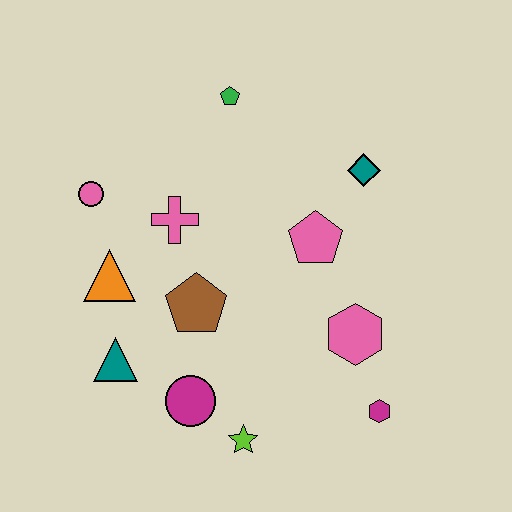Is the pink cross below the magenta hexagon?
No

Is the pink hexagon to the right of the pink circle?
Yes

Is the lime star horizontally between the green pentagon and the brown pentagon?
No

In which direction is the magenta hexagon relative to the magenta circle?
The magenta hexagon is to the right of the magenta circle.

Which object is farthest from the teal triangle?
The teal diamond is farthest from the teal triangle.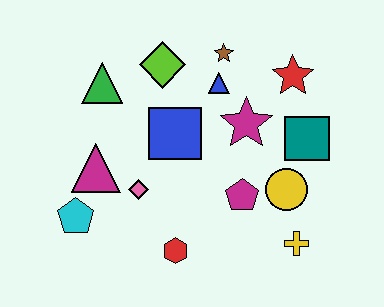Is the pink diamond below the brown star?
Yes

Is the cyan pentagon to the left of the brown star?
Yes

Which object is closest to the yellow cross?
The yellow circle is closest to the yellow cross.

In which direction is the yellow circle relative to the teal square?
The yellow circle is below the teal square.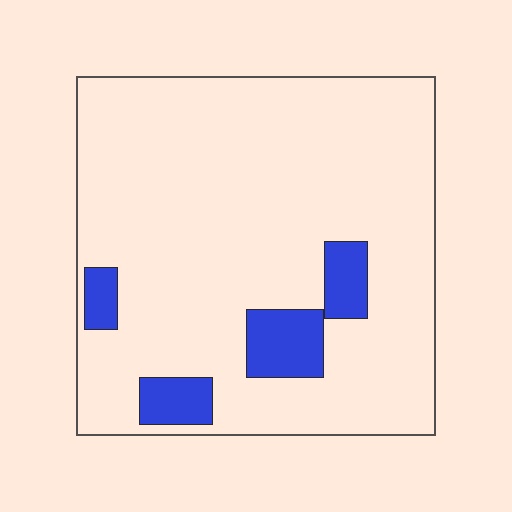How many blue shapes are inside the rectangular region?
4.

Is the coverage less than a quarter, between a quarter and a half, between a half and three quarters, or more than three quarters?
Less than a quarter.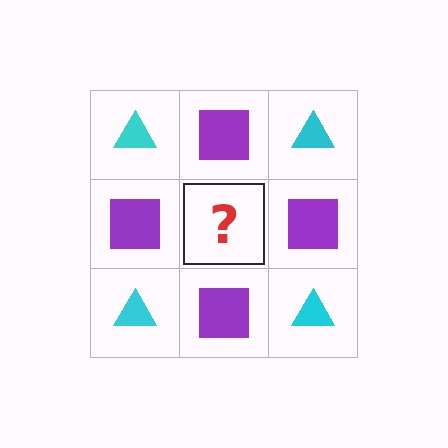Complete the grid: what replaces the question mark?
The question mark should be replaced with a cyan triangle.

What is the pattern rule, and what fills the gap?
The rule is that it alternates cyan triangle and purple square in a checkerboard pattern. The gap should be filled with a cyan triangle.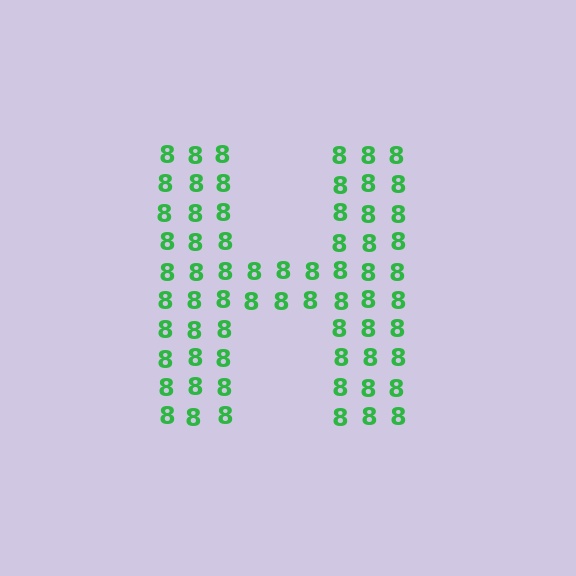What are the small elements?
The small elements are digit 8's.